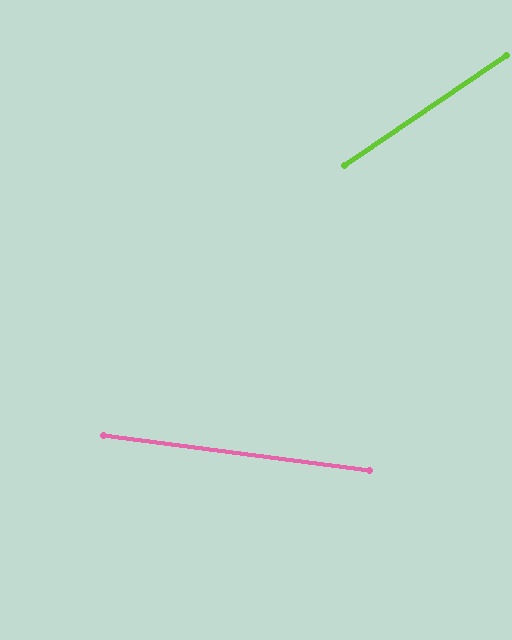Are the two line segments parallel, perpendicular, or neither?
Neither parallel nor perpendicular — they differ by about 42°.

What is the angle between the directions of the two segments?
Approximately 42 degrees.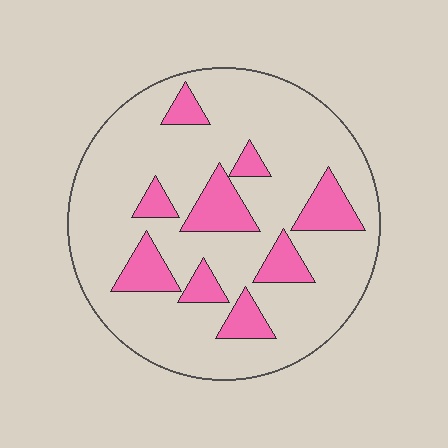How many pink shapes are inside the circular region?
9.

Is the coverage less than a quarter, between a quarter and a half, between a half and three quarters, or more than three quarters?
Less than a quarter.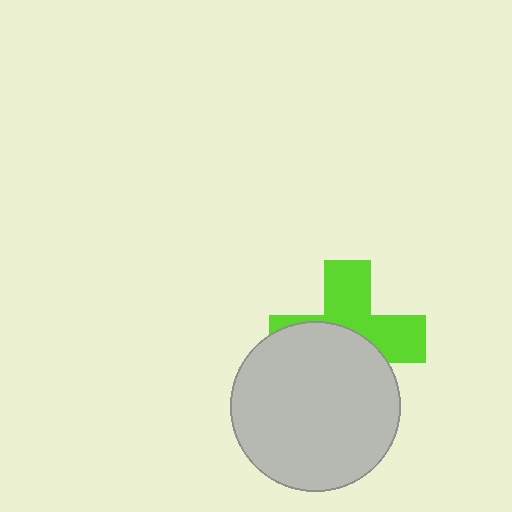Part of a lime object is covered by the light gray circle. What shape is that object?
It is a cross.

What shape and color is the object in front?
The object in front is a light gray circle.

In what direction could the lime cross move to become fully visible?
The lime cross could move up. That would shift it out from behind the light gray circle entirely.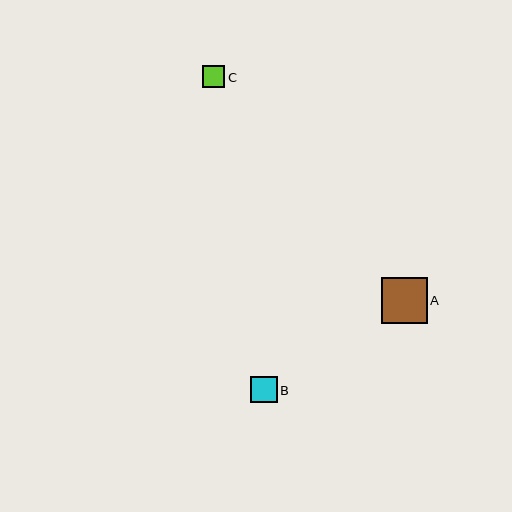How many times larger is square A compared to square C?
Square A is approximately 2.1 times the size of square C.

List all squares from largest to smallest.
From largest to smallest: A, B, C.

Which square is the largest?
Square A is the largest with a size of approximately 45 pixels.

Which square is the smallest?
Square C is the smallest with a size of approximately 22 pixels.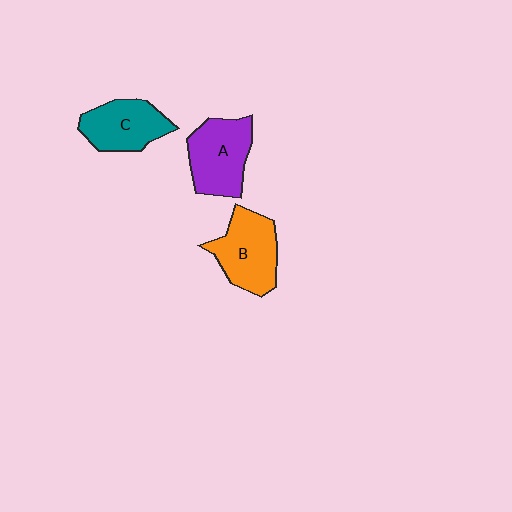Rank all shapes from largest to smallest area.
From largest to smallest: B (orange), A (purple), C (teal).